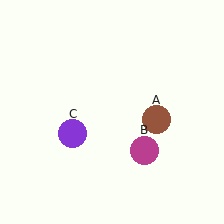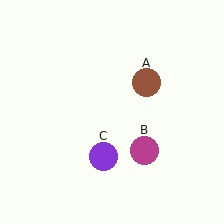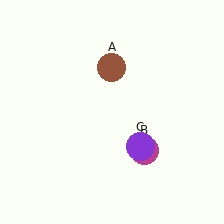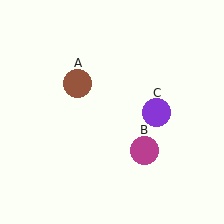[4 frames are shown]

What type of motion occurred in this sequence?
The brown circle (object A), purple circle (object C) rotated counterclockwise around the center of the scene.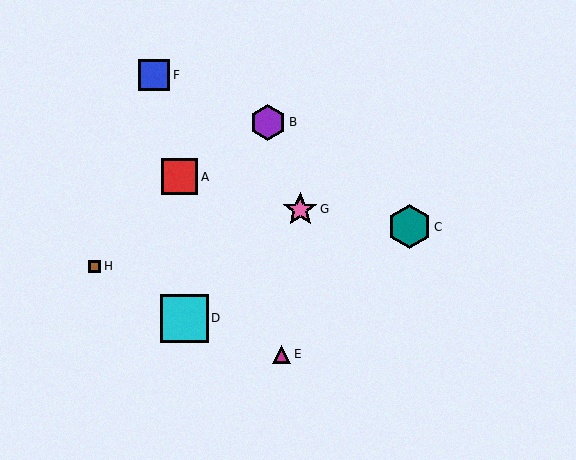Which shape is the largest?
The cyan square (labeled D) is the largest.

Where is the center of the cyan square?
The center of the cyan square is at (184, 318).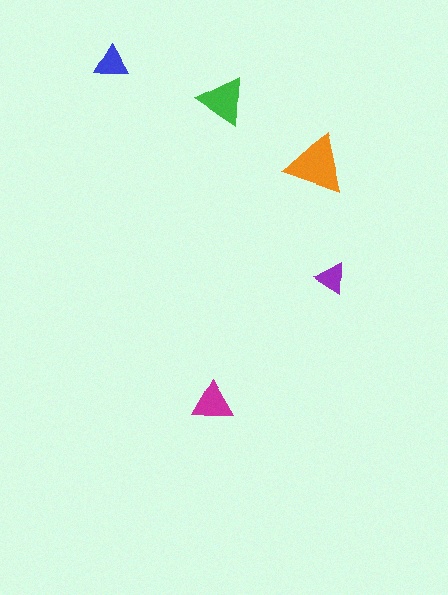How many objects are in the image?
There are 5 objects in the image.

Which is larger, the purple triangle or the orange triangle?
The orange one.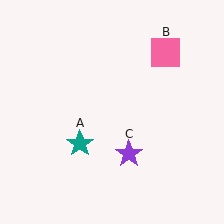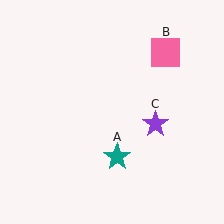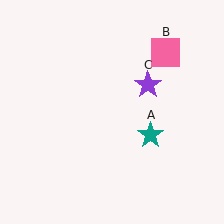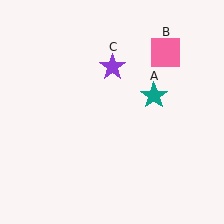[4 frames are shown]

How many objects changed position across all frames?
2 objects changed position: teal star (object A), purple star (object C).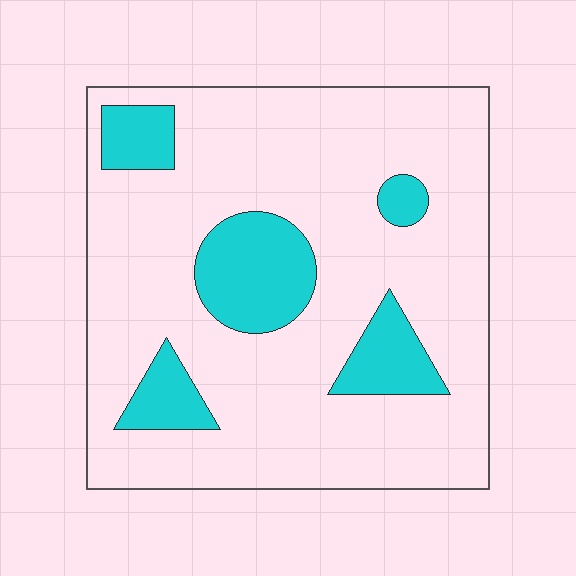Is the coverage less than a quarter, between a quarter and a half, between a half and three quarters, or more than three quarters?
Less than a quarter.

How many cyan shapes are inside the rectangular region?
5.